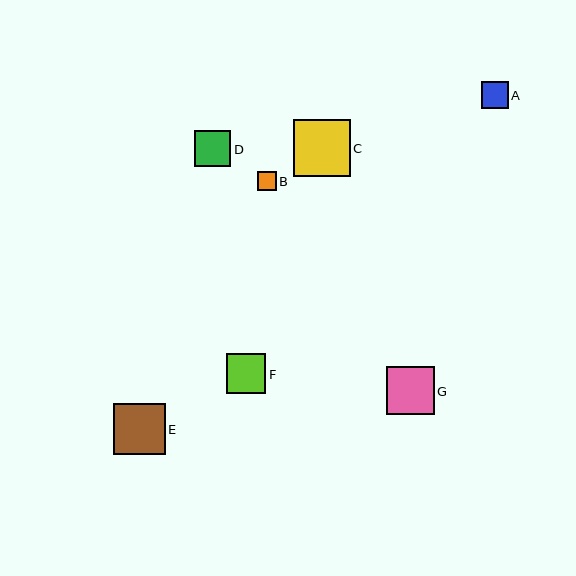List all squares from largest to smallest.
From largest to smallest: C, E, G, F, D, A, B.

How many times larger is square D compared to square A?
Square D is approximately 1.3 times the size of square A.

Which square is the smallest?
Square B is the smallest with a size of approximately 19 pixels.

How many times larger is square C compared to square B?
Square C is approximately 3.0 times the size of square B.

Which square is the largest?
Square C is the largest with a size of approximately 57 pixels.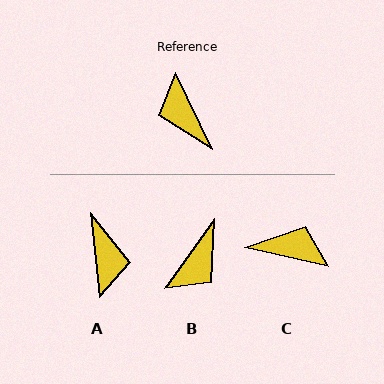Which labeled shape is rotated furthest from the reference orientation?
A, about 161 degrees away.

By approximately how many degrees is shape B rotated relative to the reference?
Approximately 119 degrees counter-clockwise.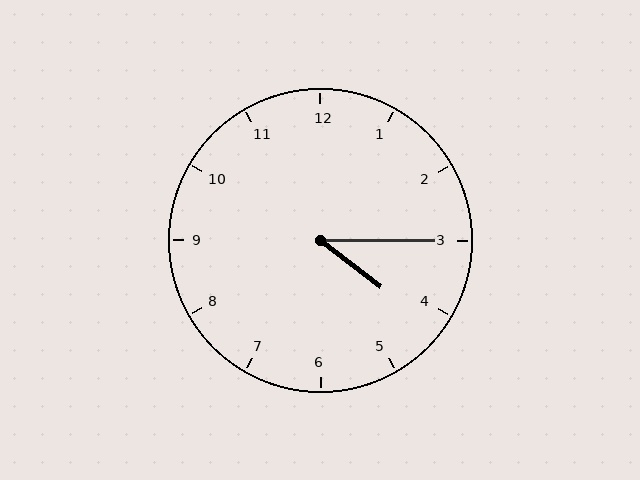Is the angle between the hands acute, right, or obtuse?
It is acute.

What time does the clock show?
4:15.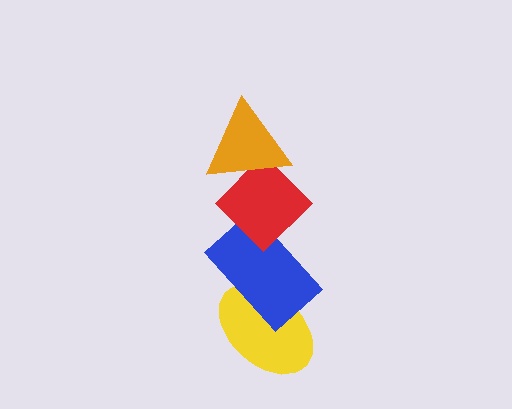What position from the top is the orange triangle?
The orange triangle is 1st from the top.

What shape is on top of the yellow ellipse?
The blue rectangle is on top of the yellow ellipse.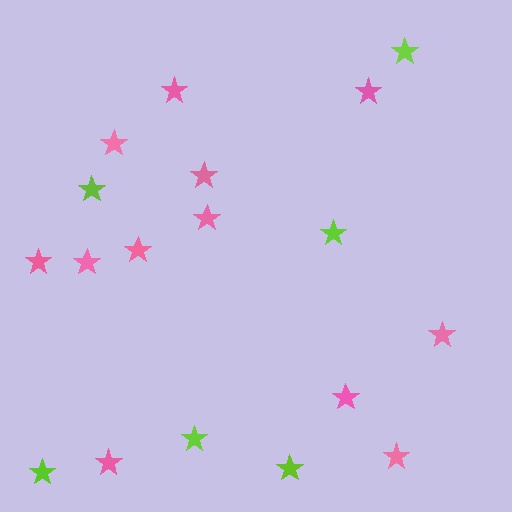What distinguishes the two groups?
There are 2 groups: one group of pink stars (12) and one group of lime stars (6).